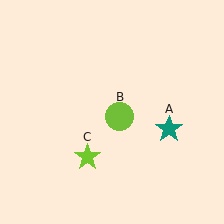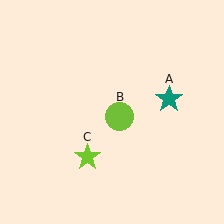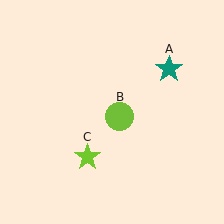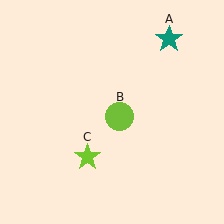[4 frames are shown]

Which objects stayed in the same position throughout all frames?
Lime circle (object B) and lime star (object C) remained stationary.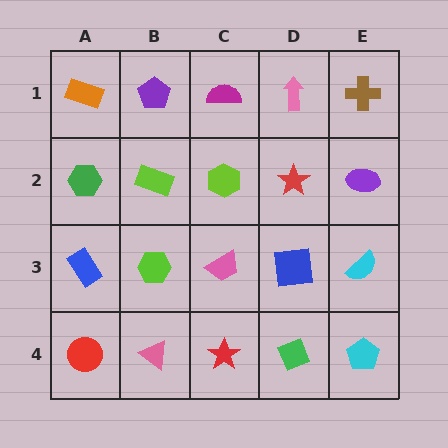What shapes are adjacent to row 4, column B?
A lime hexagon (row 3, column B), a red circle (row 4, column A), a red star (row 4, column C).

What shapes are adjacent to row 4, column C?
A pink trapezoid (row 3, column C), a pink triangle (row 4, column B), a green diamond (row 4, column D).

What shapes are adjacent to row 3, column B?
A lime rectangle (row 2, column B), a pink triangle (row 4, column B), a blue rectangle (row 3, column A), a pink trapezoid (row 3, column C).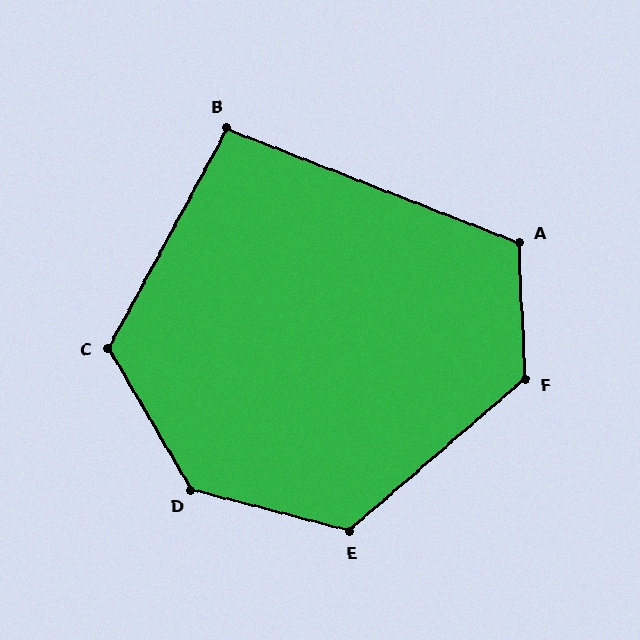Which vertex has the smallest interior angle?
B, at approximately 97 degrees.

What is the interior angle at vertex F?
Approximately 128 degrees (obtuse).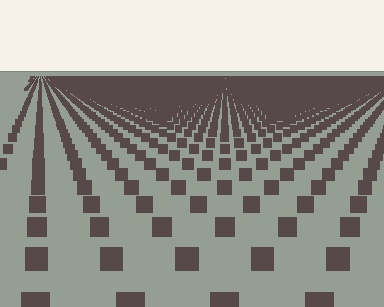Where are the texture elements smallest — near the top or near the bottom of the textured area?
Near the top.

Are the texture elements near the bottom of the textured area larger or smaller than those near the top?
Larger. Near the bottom, elements are closer to the viewer and appear at a bigger on-screen size.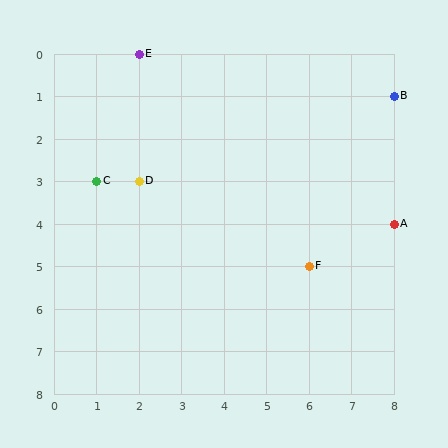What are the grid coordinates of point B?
Point B is at grid coordinates (8, 1).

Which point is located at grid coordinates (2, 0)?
Point E is at (2, 0).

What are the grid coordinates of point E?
Point E is at grid coordinates (2, 0).